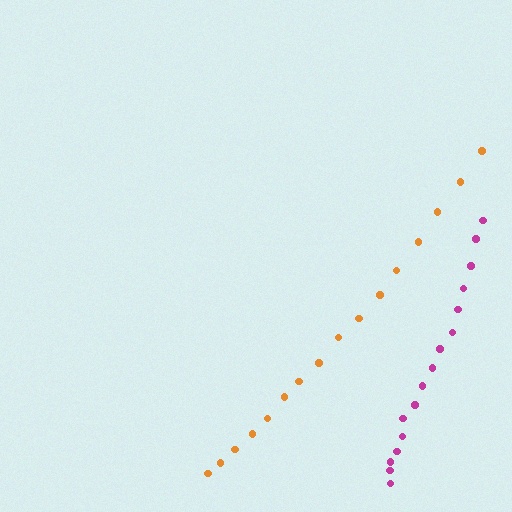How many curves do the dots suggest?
There are 2 distinct paths.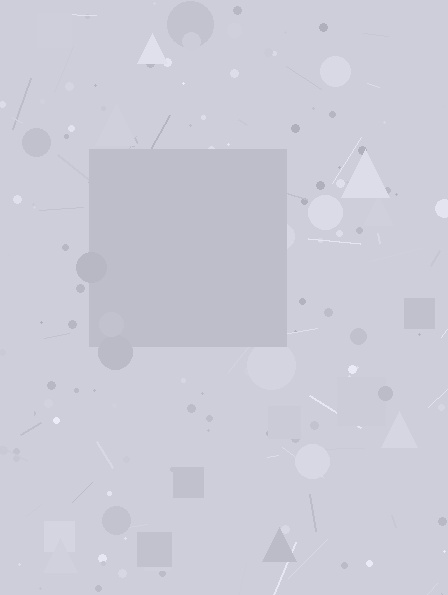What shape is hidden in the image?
A square is hidden in the image.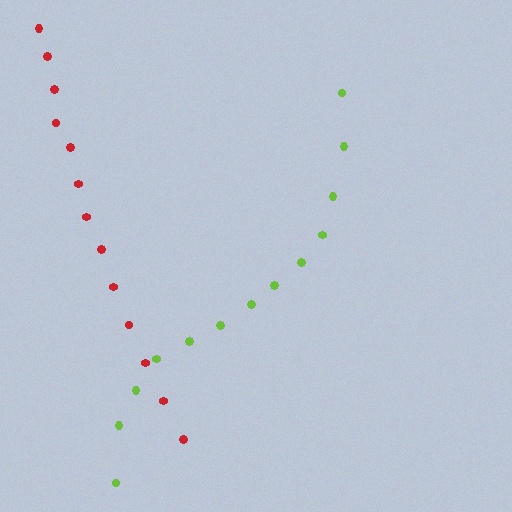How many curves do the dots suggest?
There are 2 distinct paths.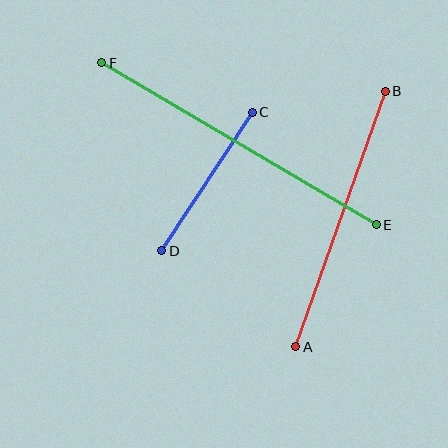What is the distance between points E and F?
The distance is approximately 319 pixels.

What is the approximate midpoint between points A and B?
The midpoint is at approximately (340, 219) pixels.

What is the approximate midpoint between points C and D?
The midpoint is at approximately (207, 181) pixels.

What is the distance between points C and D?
The distance is approximately 166 pixels.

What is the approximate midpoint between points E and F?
The midpoint is at approximately (239, 144) pixels.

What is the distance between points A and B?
The distance is approximately 270 pixels.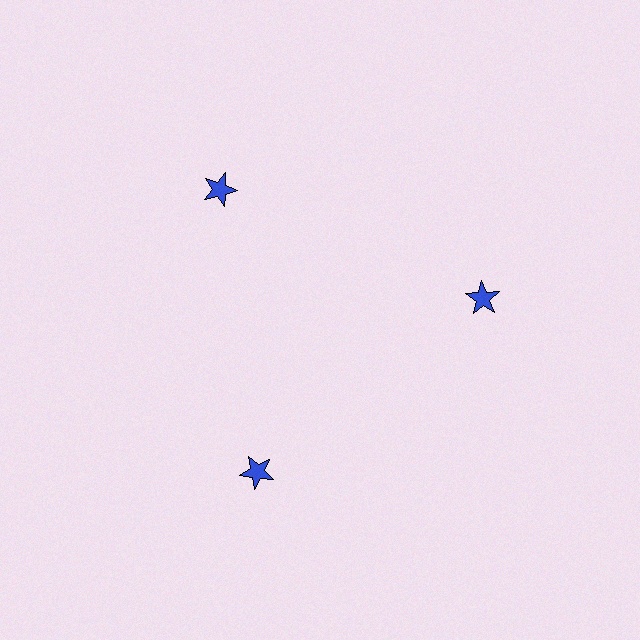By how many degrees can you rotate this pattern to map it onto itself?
The pattern maps onto itself every 120 degrees of rotation.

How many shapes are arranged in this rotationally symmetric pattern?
There are 3 shapes, arranged in 3 groups of 1.